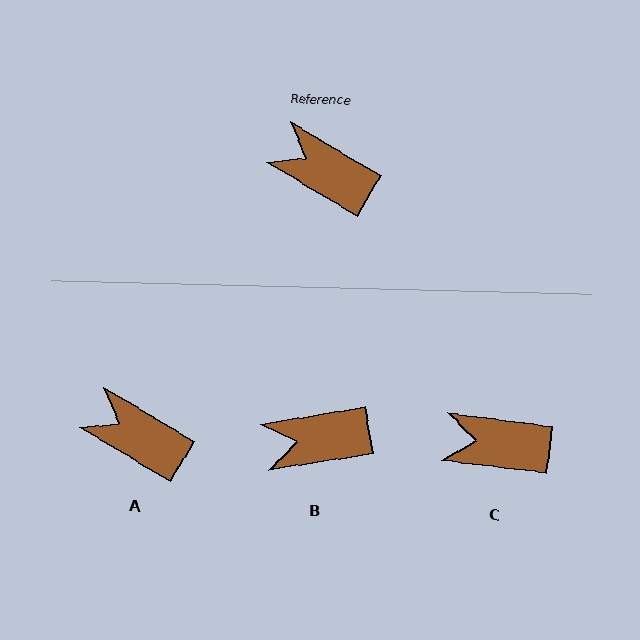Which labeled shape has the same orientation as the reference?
A.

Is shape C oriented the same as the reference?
No, it is off by about 24 degrees.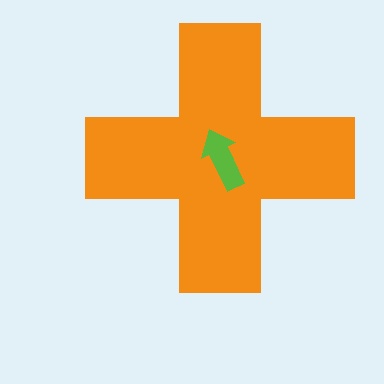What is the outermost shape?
The orange cross.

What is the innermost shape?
The lime arrow.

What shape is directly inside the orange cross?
The lime arrow.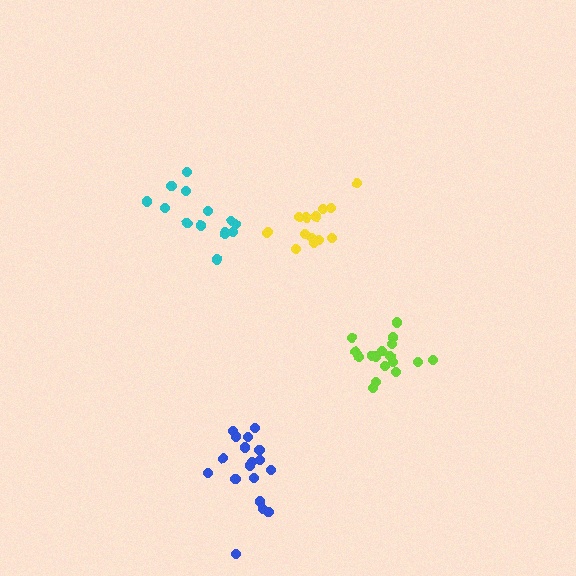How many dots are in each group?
Group 1: 14 dots, Group 2: 14 dots, Group 3: 18 dots, Group 4: 18 dots (64 total).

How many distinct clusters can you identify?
There are 4 distinct clusters.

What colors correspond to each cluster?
The clusters are colored: cyan, yellow, blue, lime.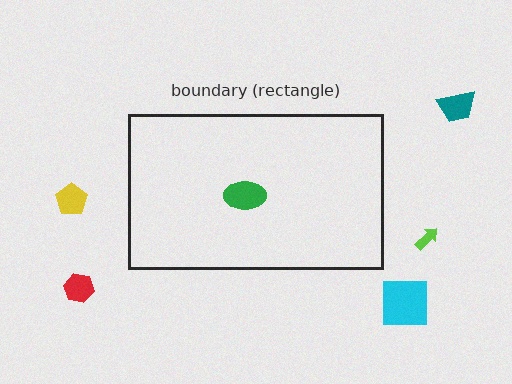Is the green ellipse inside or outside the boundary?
Inside.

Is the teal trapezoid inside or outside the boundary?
Outside.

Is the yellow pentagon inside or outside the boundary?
Outside.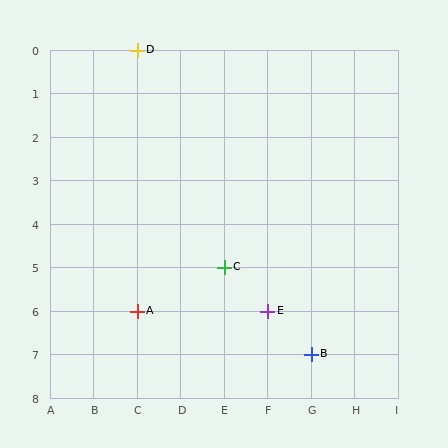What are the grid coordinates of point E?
Point E is at grid coordinates (F, 6).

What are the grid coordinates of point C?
Point C is at grid coordinates (E, 5).